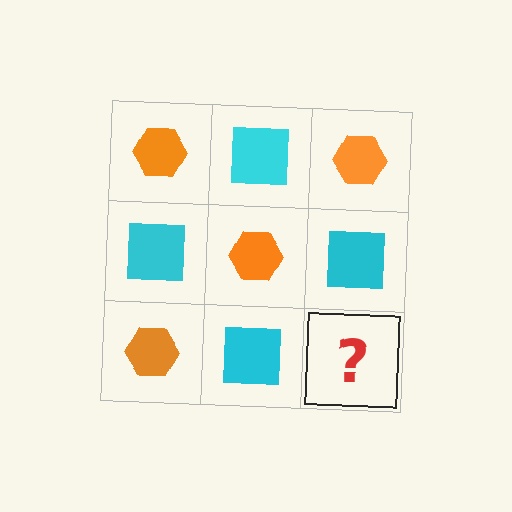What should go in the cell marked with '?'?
The missing cell should contain an orange hexagon.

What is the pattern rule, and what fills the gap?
The rule is that it alternates orange hexagon and cyan square in a checkerboard pattern. The gap should be filled with an orange hexagon.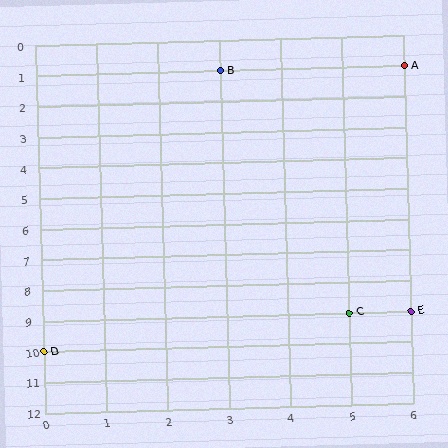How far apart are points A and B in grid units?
Points A and B are 3 columns apart.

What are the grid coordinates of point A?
Point A is at grid coordinates (6, 1).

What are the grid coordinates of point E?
Point E is at grid coordinates (6, 9).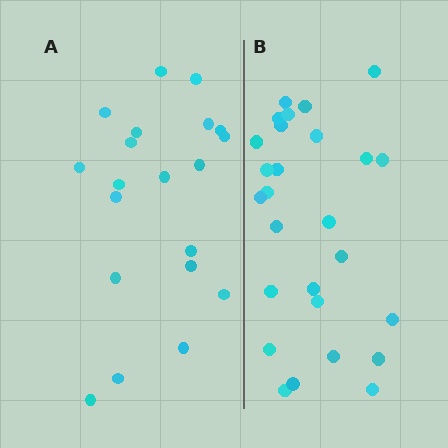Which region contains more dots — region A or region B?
Region B (the right region) has more dots.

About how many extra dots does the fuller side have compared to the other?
Region B has roughly 8 or so more dots than region A.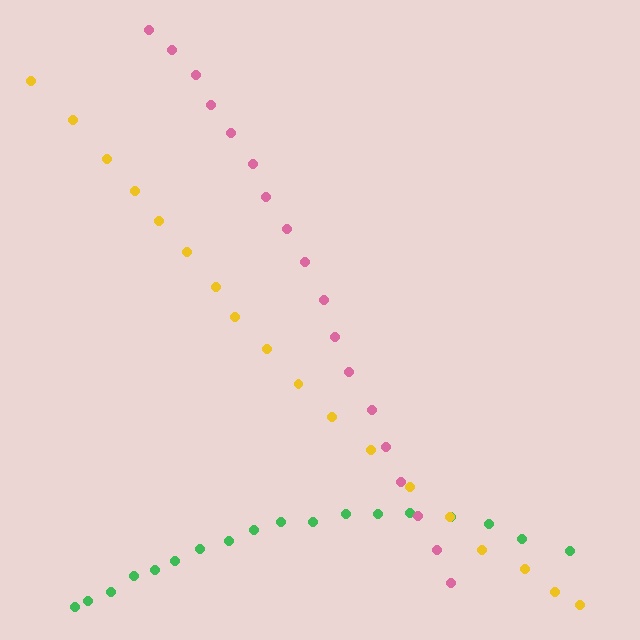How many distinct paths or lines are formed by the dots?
There are 3 distinct paths.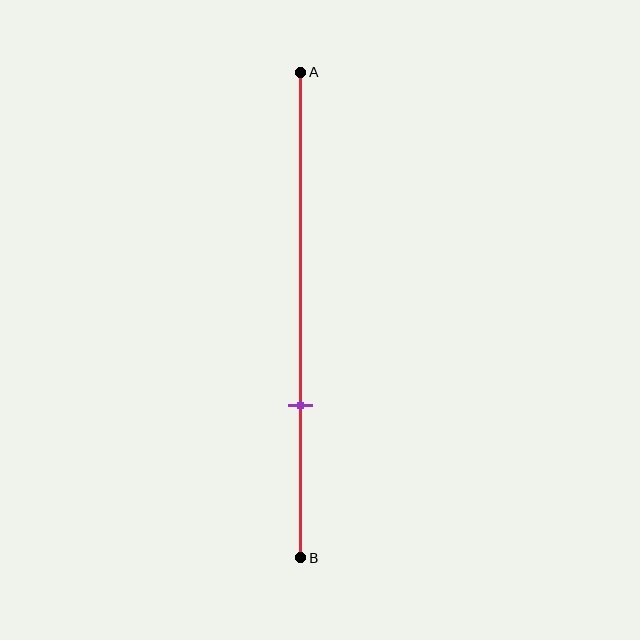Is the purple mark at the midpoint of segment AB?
No, the mark is at about 70% from A, not at the 50% midpoint.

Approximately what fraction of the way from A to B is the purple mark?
The purple mark is approximately 70% of the way from A to B.